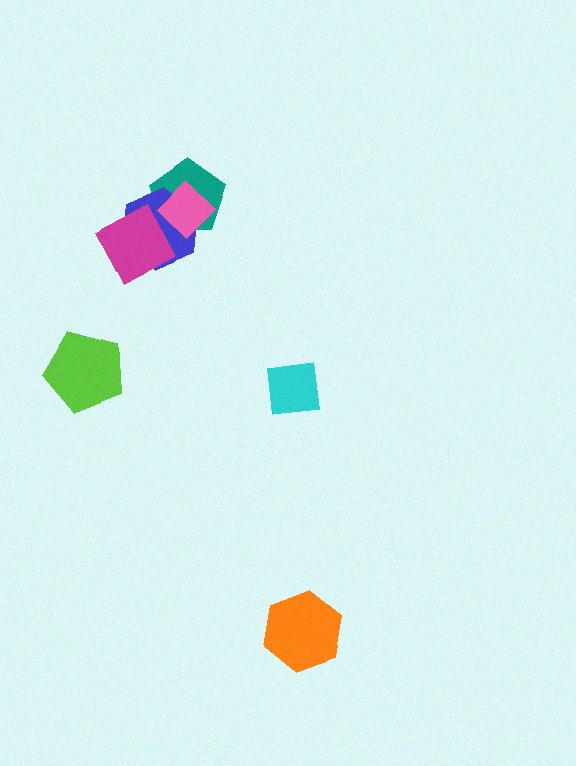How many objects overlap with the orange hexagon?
0 objects overlap with the orange hexagon.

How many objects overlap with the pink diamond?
2 objects overlap with the pink diamond.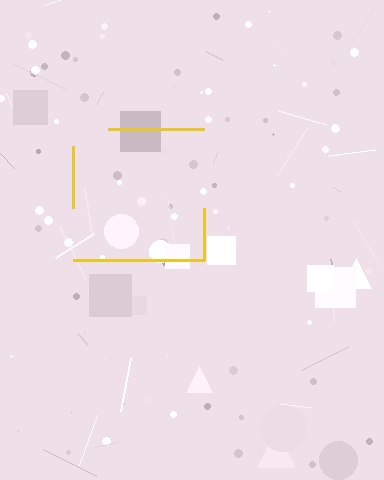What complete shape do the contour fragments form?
The contour fragments form a square.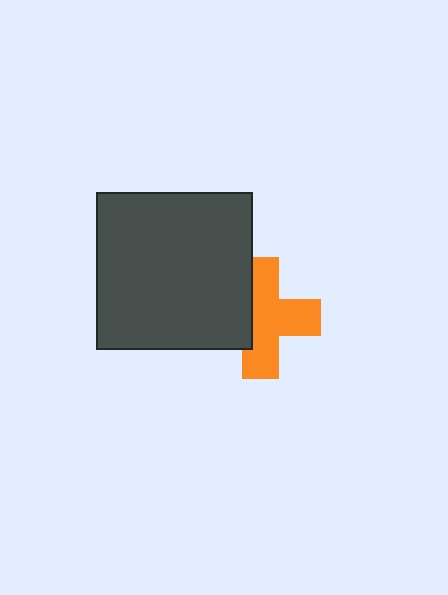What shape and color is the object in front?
The object in front is a dark gray rectangle.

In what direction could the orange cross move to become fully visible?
The orange cross could move right. That would shift it out from behind the dark gray rectangle entirely.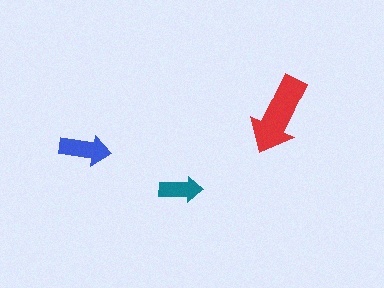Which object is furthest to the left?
The blue arrow is leftmost.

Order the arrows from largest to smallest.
the red one, the blue one, the teal one.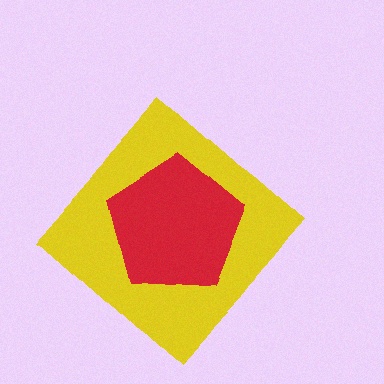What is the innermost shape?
The red pentagon.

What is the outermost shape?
The yellow diamond.